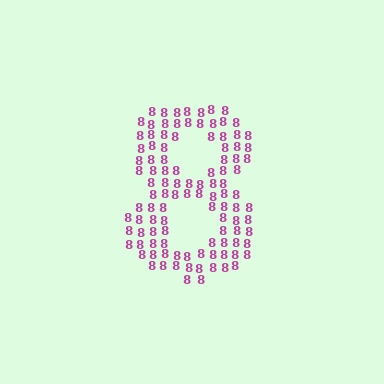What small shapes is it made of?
It is made of small digit 8's.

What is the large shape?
The large shape is the digit 8.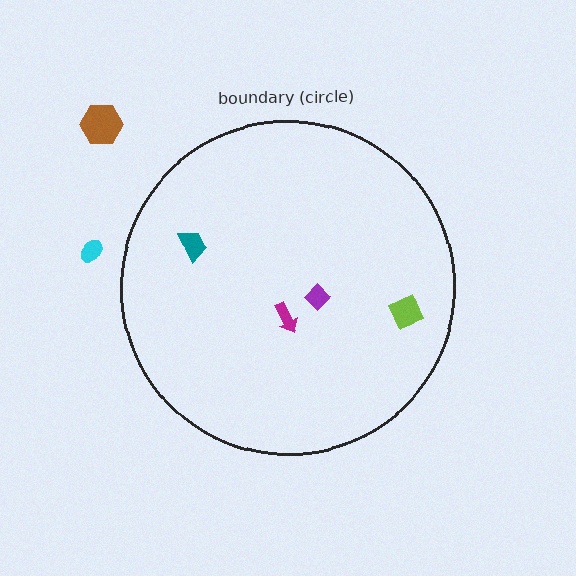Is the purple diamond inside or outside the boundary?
Inside.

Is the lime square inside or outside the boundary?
Inside.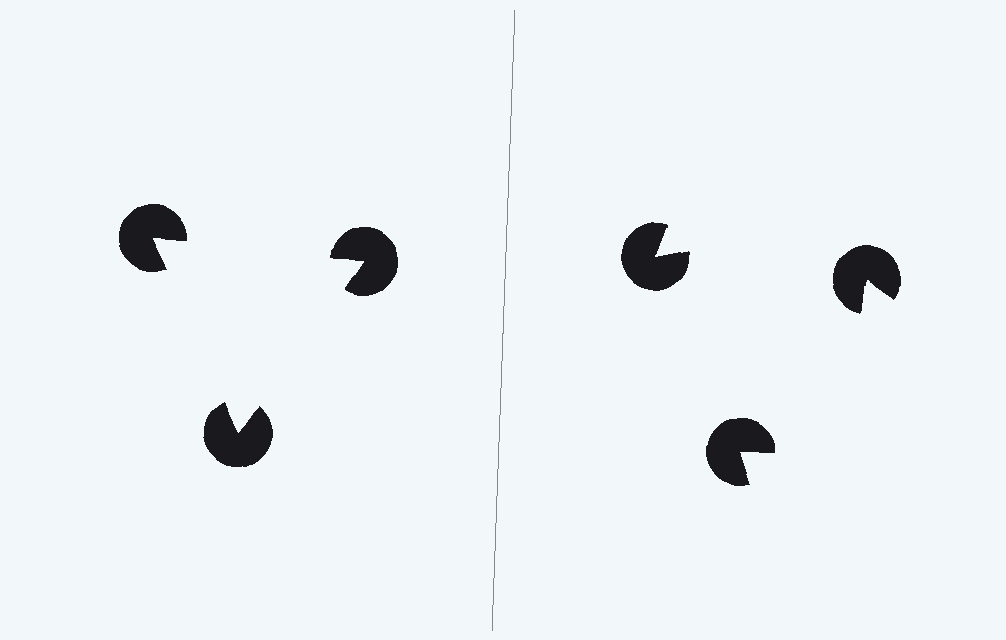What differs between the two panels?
The pac-man discs are positioned identically on both sides; only the wedge orientations differ. On the left they align to a triangle; on the right they are misaligned.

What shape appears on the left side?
An illusory triangle.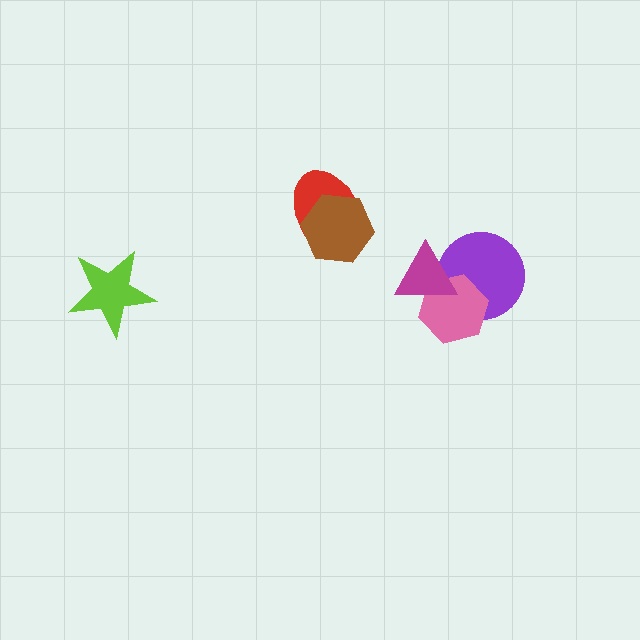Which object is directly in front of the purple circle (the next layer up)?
The pink hexagon is directly in front of the purple circle.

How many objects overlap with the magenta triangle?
2 objects overlap with the magenta triangle.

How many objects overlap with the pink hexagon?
2 objects overlap with the pink hexagon.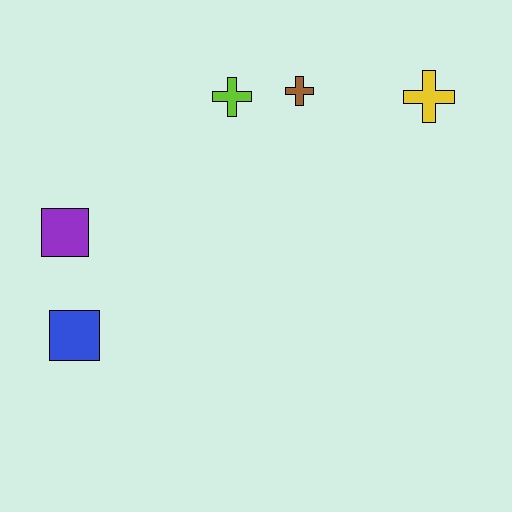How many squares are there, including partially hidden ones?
There are 2 squares.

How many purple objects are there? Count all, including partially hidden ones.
There is 1 purple object.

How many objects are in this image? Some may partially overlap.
There are 5 objects.